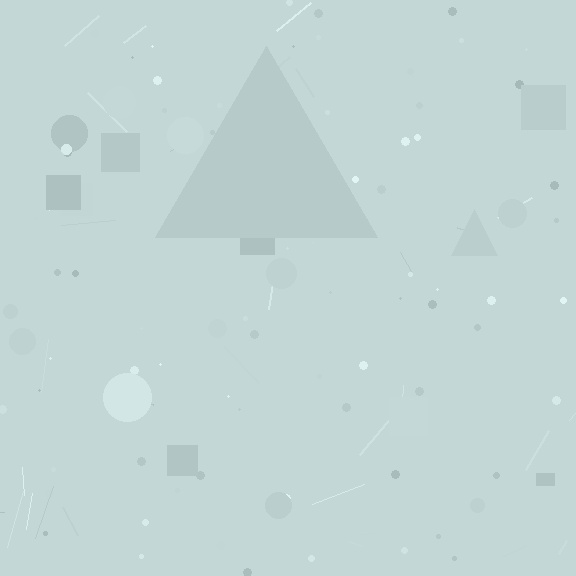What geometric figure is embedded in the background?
A triangle is embedded in the background.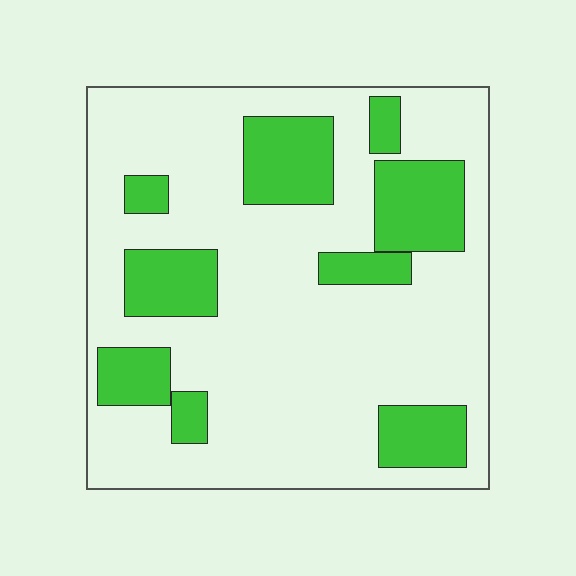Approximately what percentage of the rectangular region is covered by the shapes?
Approximately 25%.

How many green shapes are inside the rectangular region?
9.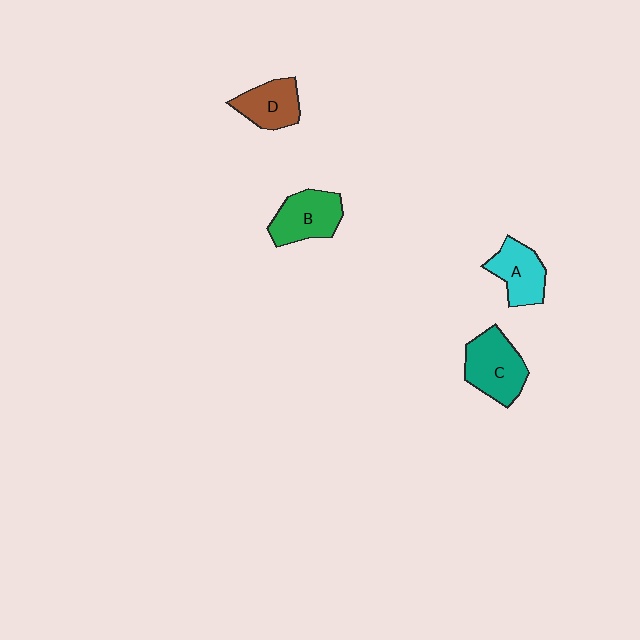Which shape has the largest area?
Shape C (teal).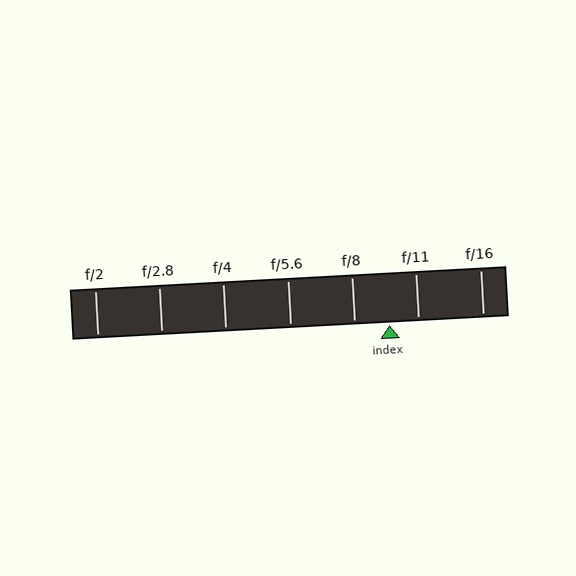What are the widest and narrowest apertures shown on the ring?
The widest aperture shown is f/2 and the narrowest is f/16.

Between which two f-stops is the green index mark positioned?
The index mark is between f/8 and f/11.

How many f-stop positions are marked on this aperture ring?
There are 7 f-stop positions marked.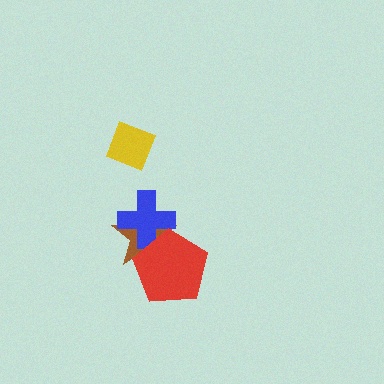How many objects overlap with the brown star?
2 objects overlap with the brown star.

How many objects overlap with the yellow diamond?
0 objects overlap with the yellow diamond.